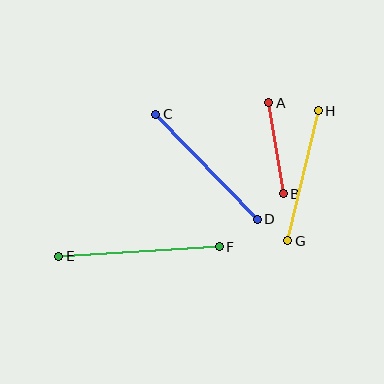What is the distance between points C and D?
The distance is approximately 146 pixels.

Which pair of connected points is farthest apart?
Points E and F are farthest apart.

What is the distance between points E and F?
The distance is approximately 161 pixels.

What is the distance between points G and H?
The distance is approximately 134 pixels.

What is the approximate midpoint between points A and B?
The midpoint is at approximately (276, 148) pixels.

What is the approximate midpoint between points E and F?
The midpoint is at approximately (139, 252) pixels.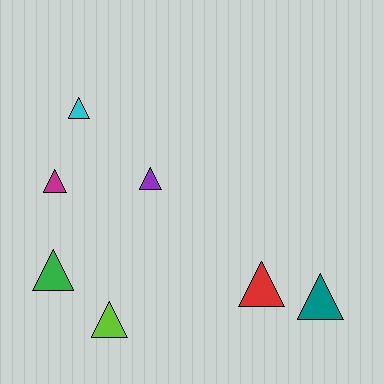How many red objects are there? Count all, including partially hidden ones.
There is 1 red object.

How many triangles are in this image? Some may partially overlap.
There are 7 triangles.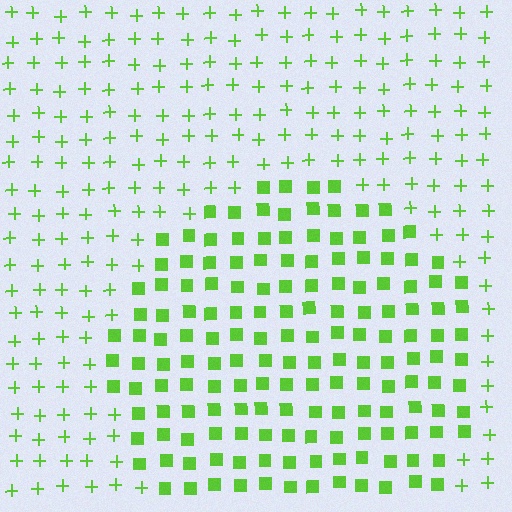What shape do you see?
I see a circle.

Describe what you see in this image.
The image is filled with small lime elements arranged in a uniform grid. A circle-shaped region contains squares, while the surrounding area contains plus signs. The boundary is defined purely by the change in element shape.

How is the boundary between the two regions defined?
The boundary is defined by a change in element shape: squares inside vs. plus signs outside. All elements share the same color and spacing.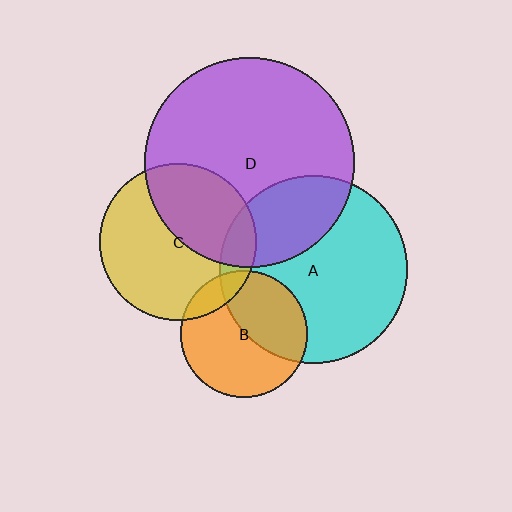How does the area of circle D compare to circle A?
Approximately 1.2 times.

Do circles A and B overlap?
Yes.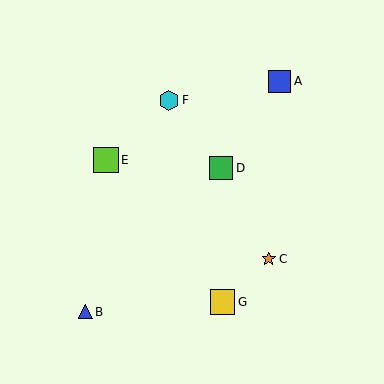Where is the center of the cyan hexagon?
The center of the cyan hexagon is at (169, 100).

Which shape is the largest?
The lime square (labeled E) is the largest.